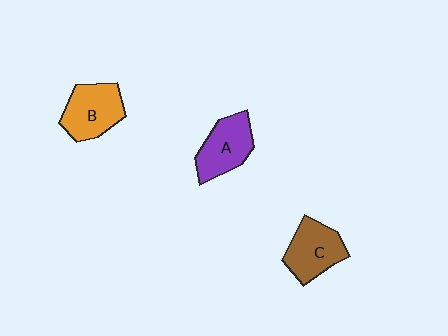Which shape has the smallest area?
Shape C (brown).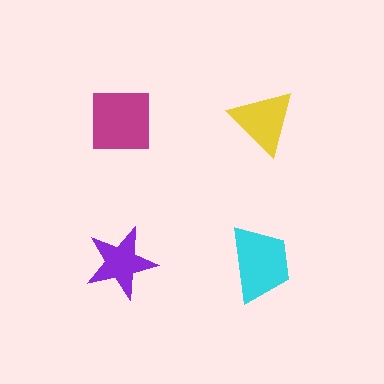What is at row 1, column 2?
A yellow triangle.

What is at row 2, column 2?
A cyan trapezoid.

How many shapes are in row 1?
2 shapes.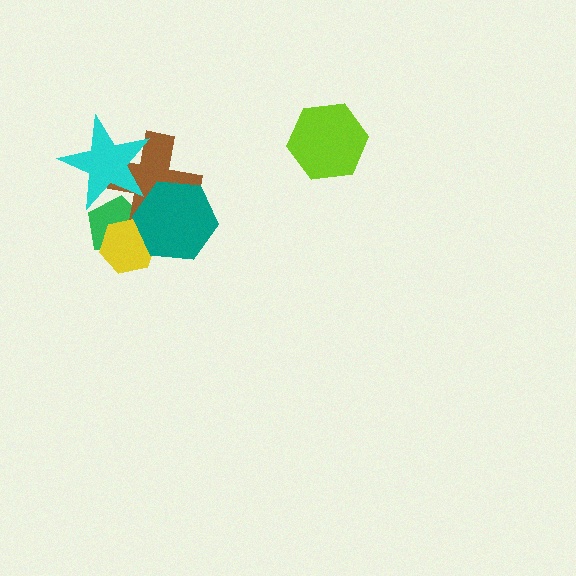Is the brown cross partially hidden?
Yes, it is partially covered by another shape.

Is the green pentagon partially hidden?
Yes, it is partially covered by another shape.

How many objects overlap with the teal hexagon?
3 objects overlap with the teal hexagon.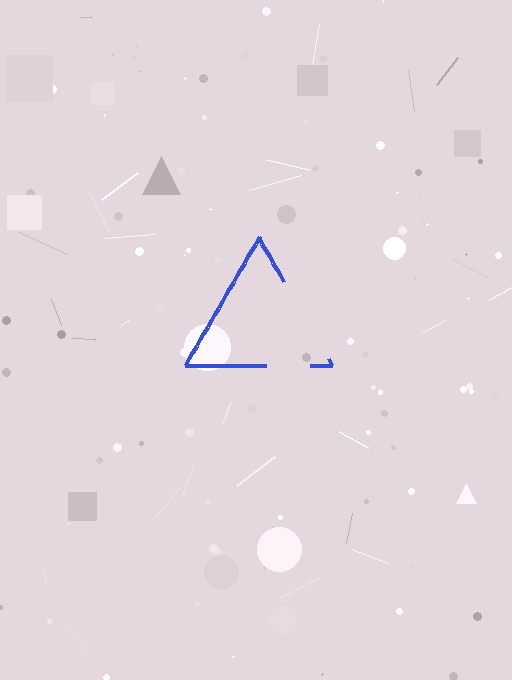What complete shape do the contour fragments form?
The contour fragments form a triangle.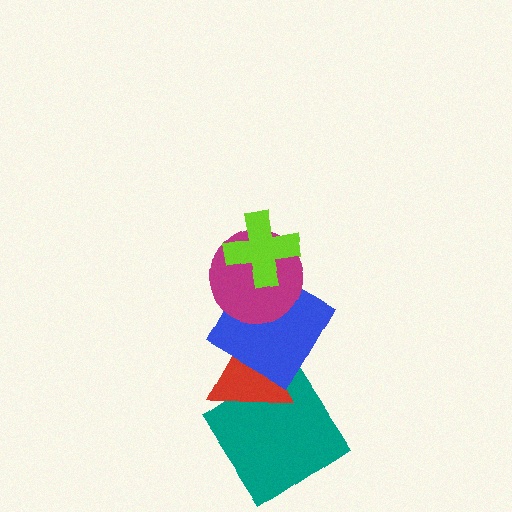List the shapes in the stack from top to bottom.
From top to bottom: the lime cross, the magenta circle, the blue square, the red triangle, the teal diamond.